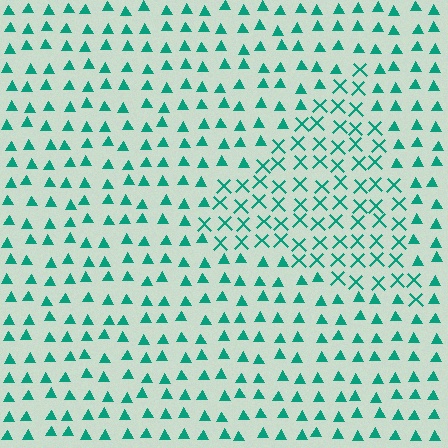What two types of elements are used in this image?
The image uses X marks inside the triangle region and triangles outside it.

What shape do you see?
I see a triangle.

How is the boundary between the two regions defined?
The boundary is defined by a change in element shape: X marks inside vs. triangles outside. All elements share the same color and spacing.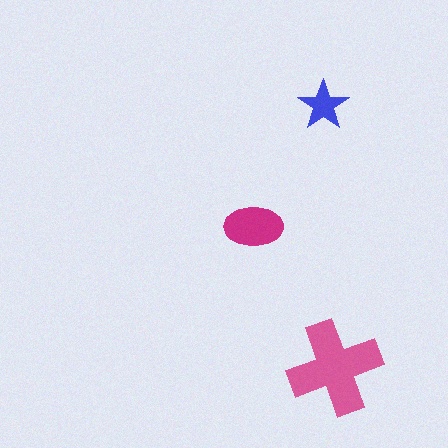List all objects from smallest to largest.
The blue star, the magenta ellipse, the pink cross.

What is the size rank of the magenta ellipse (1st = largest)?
2nd.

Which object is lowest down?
The pink cross is bottommost.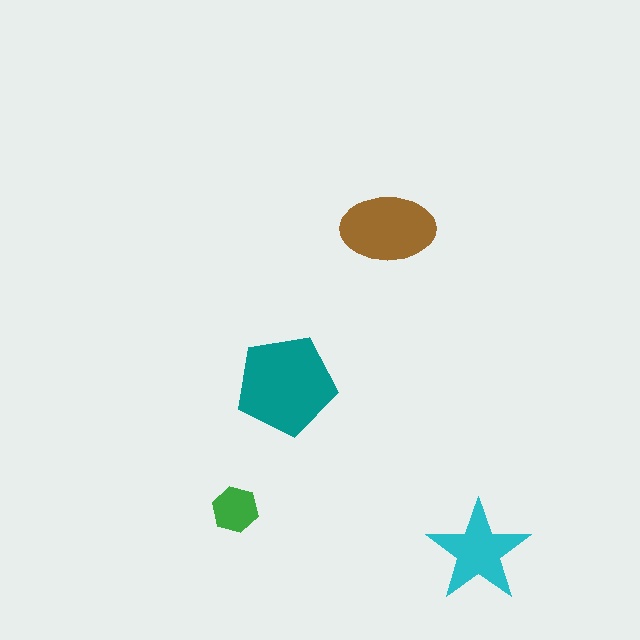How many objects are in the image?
There are 4 objects in the image.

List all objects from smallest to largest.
The green hexagon, the cyan star, the brown ellipse, the teal pentagon.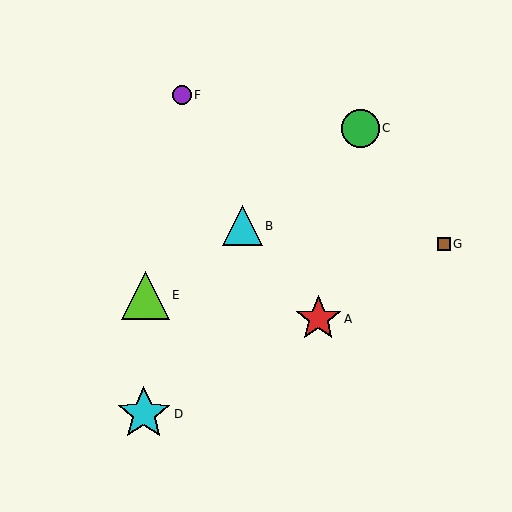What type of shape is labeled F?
Shape F is a purple circle.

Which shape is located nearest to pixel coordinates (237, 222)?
The cyan triangle (labeled B) at (242, 226) is nearest to that location.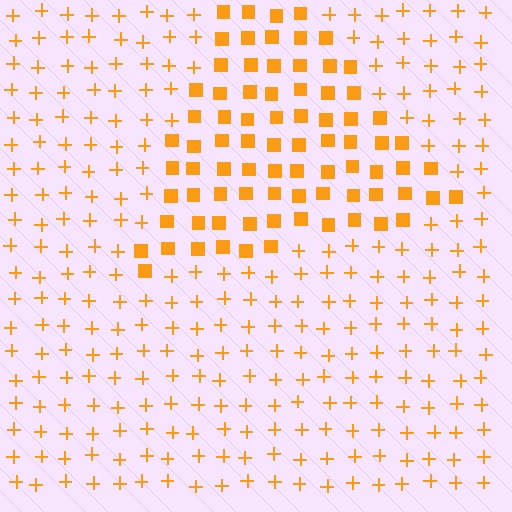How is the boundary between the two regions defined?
The boundary is defined by a change in element shape: squares inside vs. plus signs outside. All elements share the same color and spacing.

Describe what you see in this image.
The image is filled with small orange elements arranged in a uniform grid. A triangle-shaped region contains squares, while the surrounding area contains plus signs. The boundary is defined purely by the change in element shape.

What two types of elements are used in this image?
The image uses squares inside the triangle region and plus signs outside it.